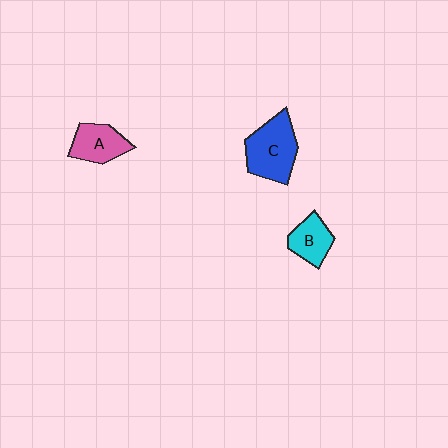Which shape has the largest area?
Shape C (blue).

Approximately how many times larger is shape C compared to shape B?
Approximately 1.7 times.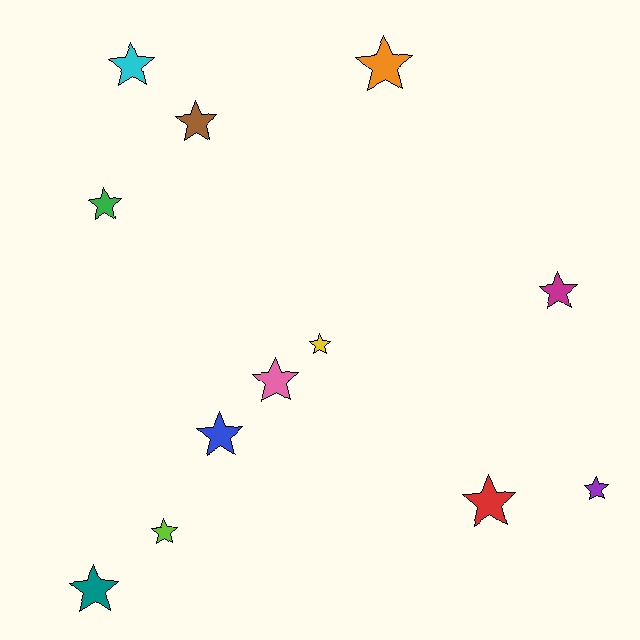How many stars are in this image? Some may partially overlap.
There are 12 stars.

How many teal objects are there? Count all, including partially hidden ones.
There is 1 teal object.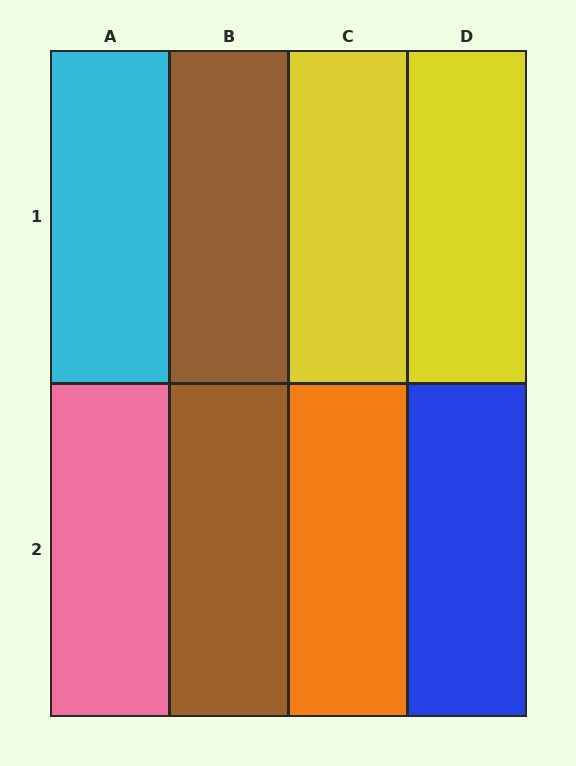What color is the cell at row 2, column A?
Pink.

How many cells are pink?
1 cell is pink.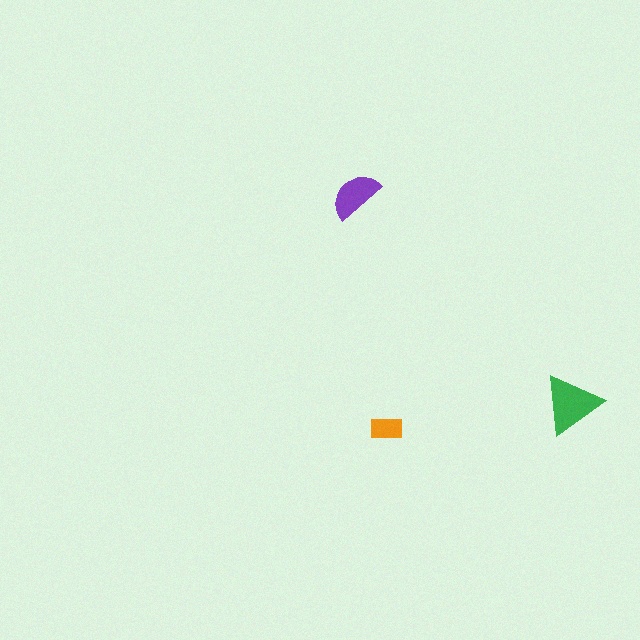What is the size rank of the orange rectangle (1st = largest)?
3rd.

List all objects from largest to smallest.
The green triangle, the purple semicircle, the orange rectangle.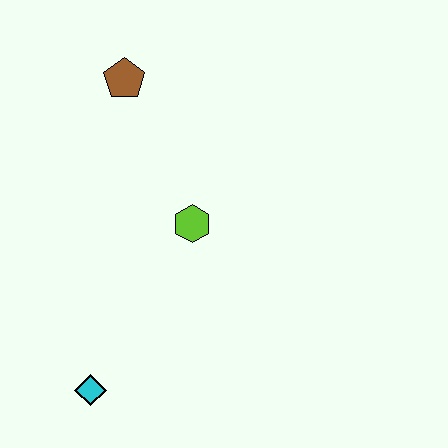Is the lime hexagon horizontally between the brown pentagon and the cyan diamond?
No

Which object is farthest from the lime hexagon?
The cyan diamond is farthest from the lime hexagon.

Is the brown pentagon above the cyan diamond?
Yes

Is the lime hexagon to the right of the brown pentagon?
Yes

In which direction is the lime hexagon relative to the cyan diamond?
The lime hexagon is above the cyan diamond.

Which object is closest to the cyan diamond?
The lime hexagon is closest to the cyan diamond.